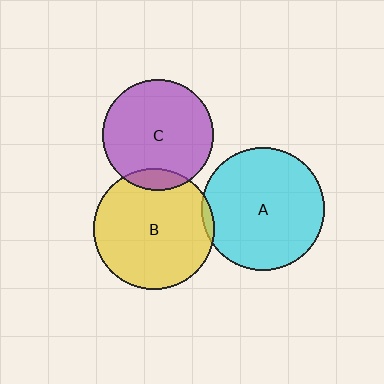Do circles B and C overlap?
Yes.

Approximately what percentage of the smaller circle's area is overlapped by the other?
Approximately 10%.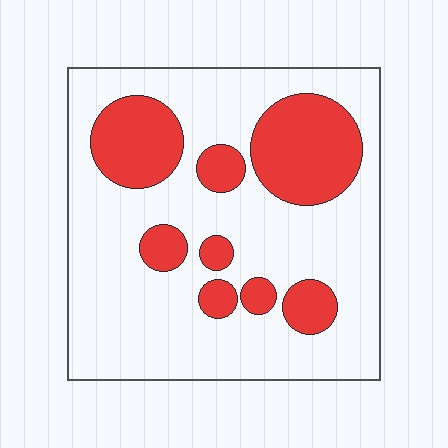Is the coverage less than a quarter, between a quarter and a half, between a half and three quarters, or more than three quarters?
Between a quarter and a half.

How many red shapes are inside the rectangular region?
8.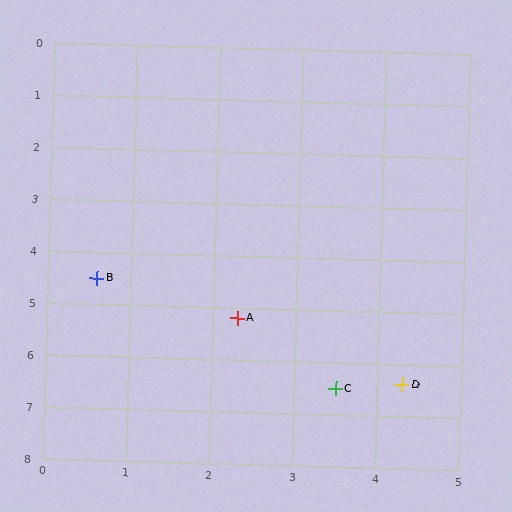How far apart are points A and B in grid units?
Points A and B are about 1.8 grid units apart.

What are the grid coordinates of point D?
Point D is at approximately (4.3, 6.4).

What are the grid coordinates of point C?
Point C is at approximately (3.5, 6.5).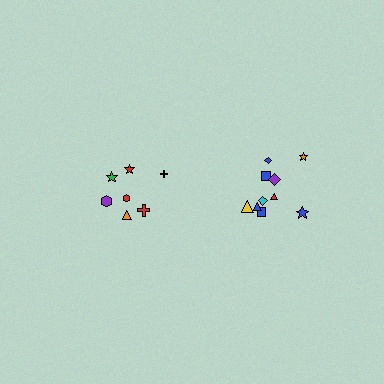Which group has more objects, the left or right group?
The right group.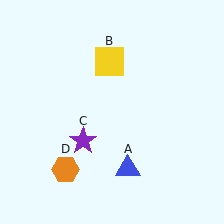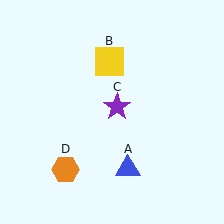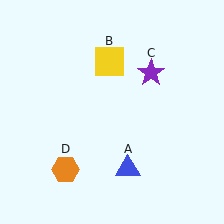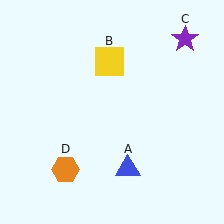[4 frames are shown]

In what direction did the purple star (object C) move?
The purple star (object C) moved up and to the right.